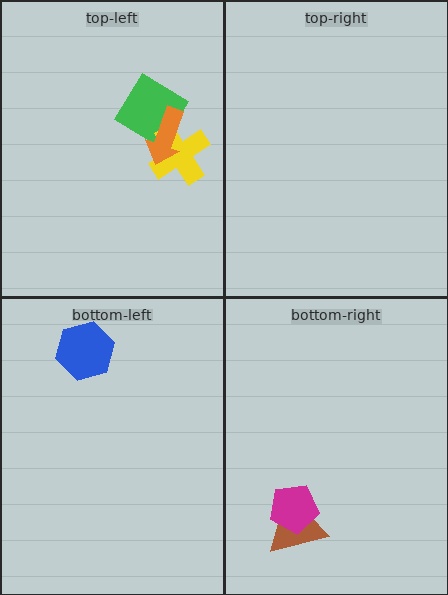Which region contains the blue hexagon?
The bottom-left region.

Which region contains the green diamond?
The top-left region.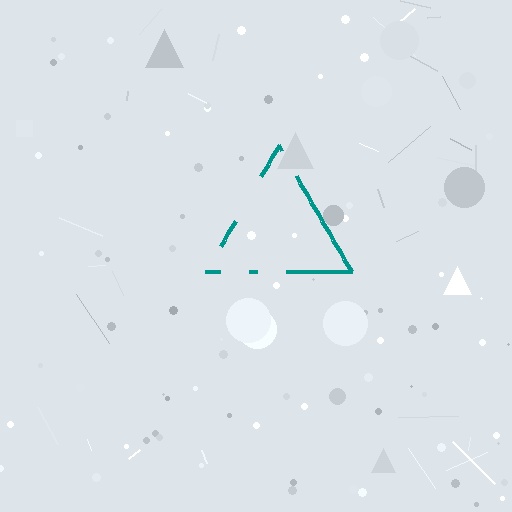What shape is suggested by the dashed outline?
The dashed outline suggests a triangle.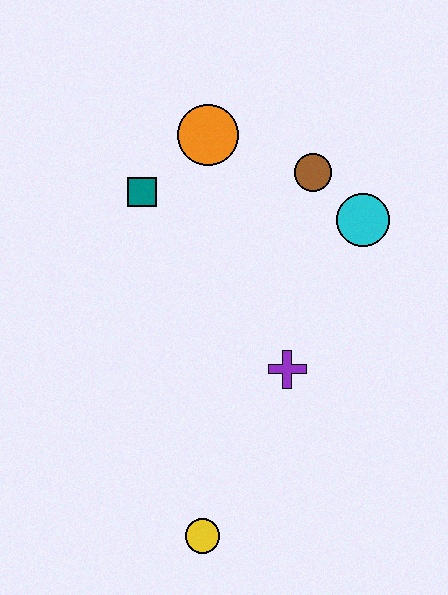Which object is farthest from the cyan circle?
The yellow circle is farthest from the cyan circle.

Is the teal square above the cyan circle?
Yes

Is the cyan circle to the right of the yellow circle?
Yes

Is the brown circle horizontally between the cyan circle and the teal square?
Yes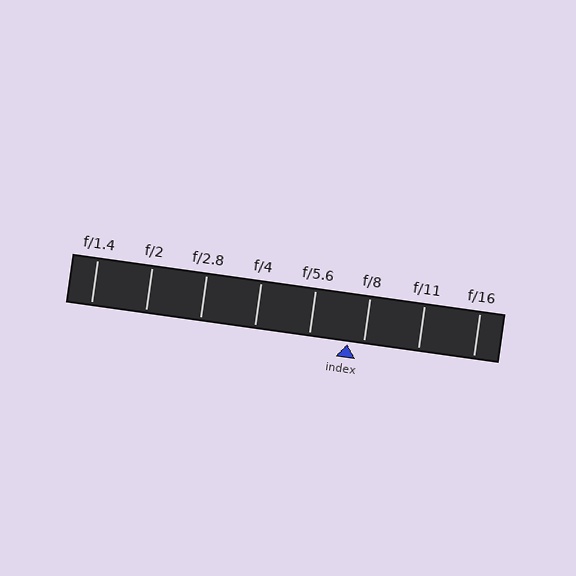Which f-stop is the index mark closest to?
The index mark is closest to f/8.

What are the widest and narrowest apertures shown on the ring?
The widest aperture shown is f/1.4 and the narrowest is f/16.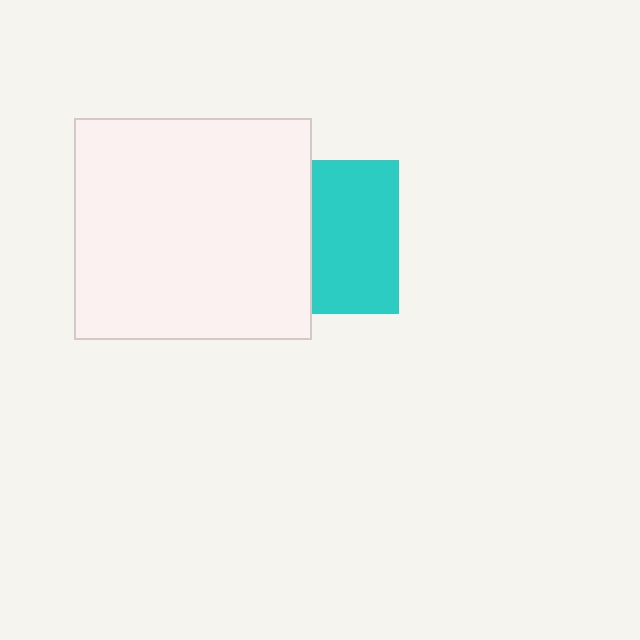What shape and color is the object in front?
The object in front is a white rectangle.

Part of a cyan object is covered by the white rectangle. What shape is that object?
It is a square.